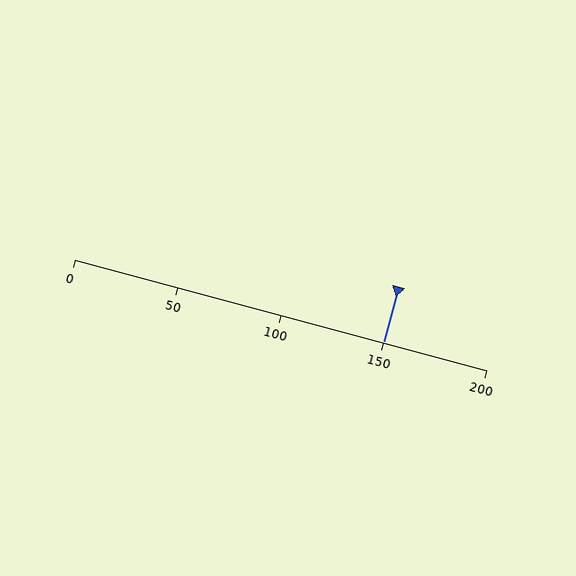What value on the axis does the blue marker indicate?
The marker indicates approximately 150.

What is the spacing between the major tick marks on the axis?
The major ticks are spaced 50 apart.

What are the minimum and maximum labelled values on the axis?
The axis runs from 0 to 200.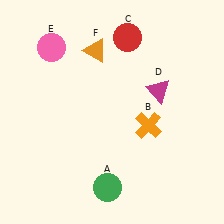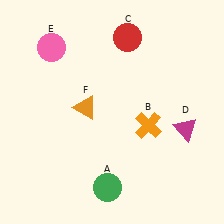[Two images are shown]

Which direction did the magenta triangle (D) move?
The magenta triangle (D) moved down.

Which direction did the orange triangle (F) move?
The orange triangle (F) moved down.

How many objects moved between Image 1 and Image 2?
2 objects moved between the two images.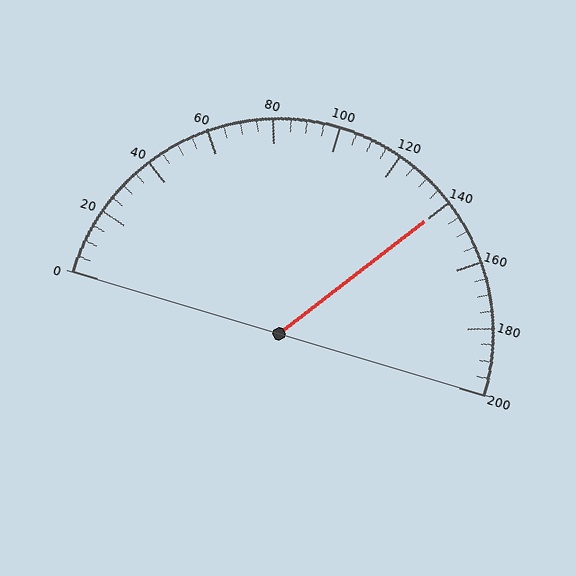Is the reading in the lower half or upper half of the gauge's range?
The reading is in the upper half of the range (0 to 200).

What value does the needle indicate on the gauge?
The needle indicates approximately 140.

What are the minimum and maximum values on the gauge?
The gauge ranges from 0 to 200.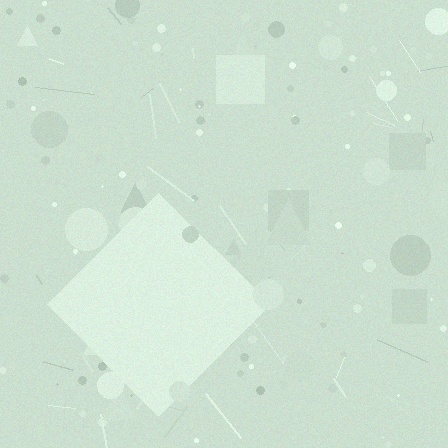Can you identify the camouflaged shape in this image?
The camouflaged shape is a diamond.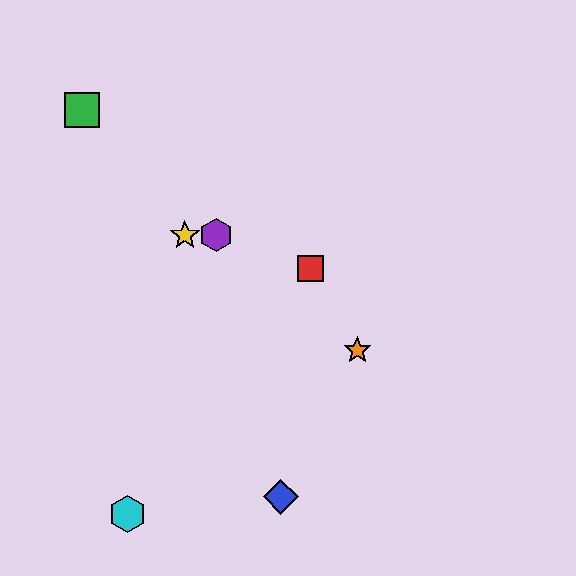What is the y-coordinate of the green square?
The green square is at y≈110.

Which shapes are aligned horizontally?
The yellow star, the purple hexagon are aligned horizontally.